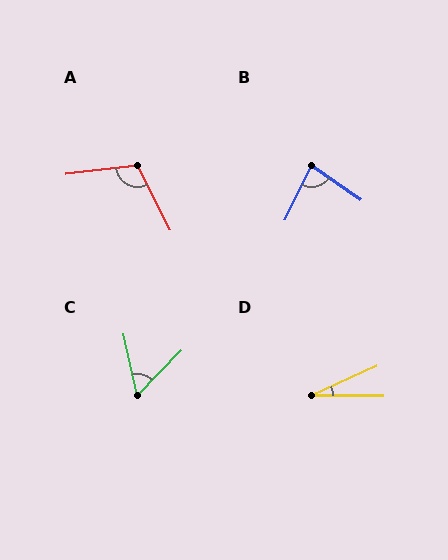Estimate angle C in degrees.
Approximately 57 degrees.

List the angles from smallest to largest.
D (24°), C (57°), B (81°), A (110°).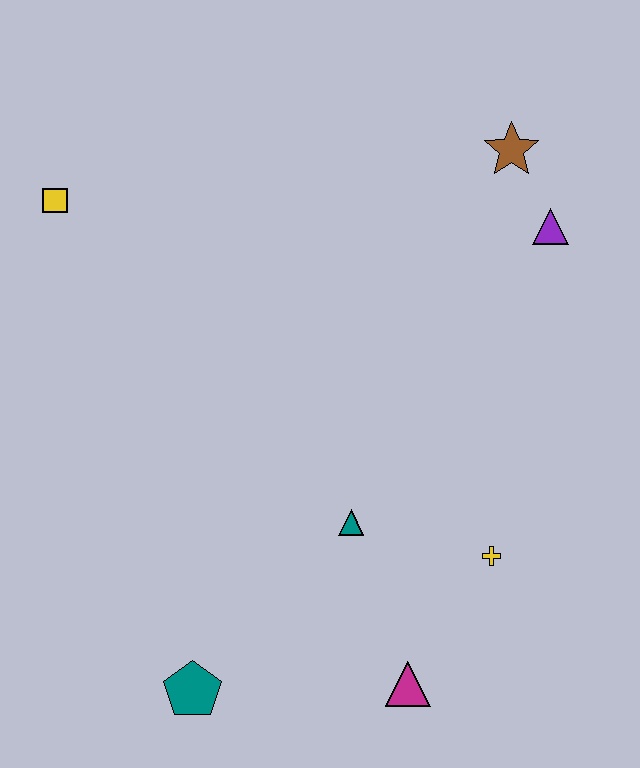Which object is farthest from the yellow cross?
The yellow square is farthest from the yellow cross.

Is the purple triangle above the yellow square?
No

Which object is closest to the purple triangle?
The brown star is closest to the purple triangle.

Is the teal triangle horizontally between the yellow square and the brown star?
Yes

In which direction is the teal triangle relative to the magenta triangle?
The teal triangle is above the magenta triangle.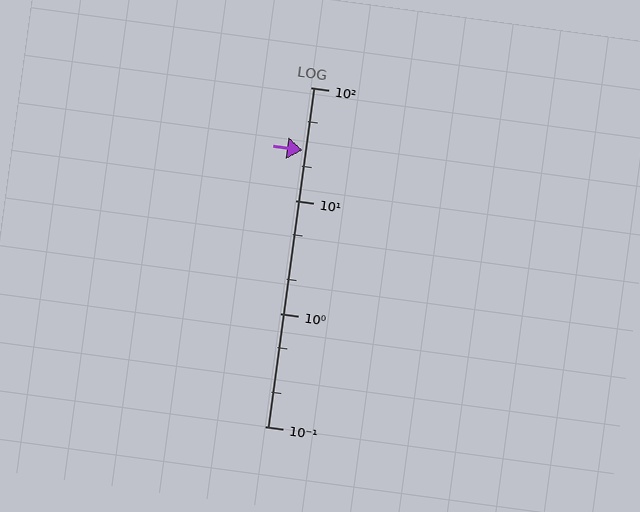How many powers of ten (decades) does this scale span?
The scale spans 3 decades, from 0.1 to 100.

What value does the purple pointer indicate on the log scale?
The pointer indicates approximately 28.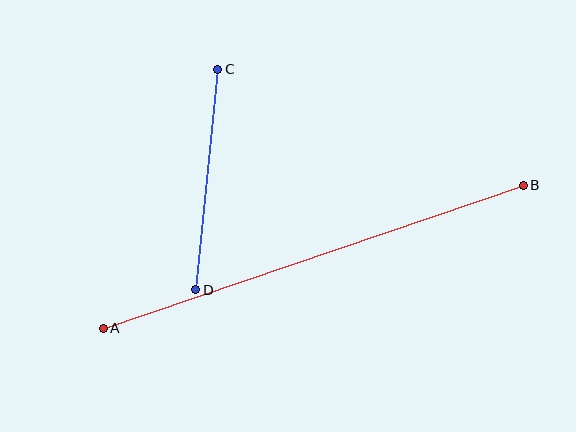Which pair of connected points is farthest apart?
Points A and B are farthest apart.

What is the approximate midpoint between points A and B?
The midpoint is at approximately (313, 257) pixels.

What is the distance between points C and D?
The distance is approximately 222 pixels.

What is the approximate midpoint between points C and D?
The midpoint is at approximately (207, 180) pixels.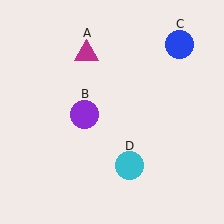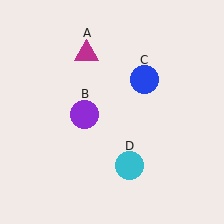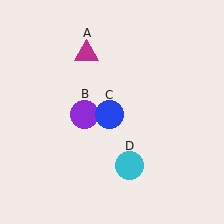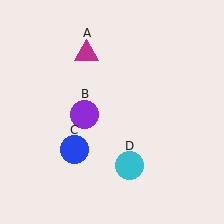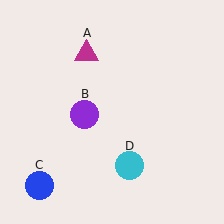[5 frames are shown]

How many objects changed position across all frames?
1 object changed position: blue circle (object C).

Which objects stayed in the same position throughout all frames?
Magenta triangle (object A) and purple circle (object B) and cyan circle (object D) remained stationary.